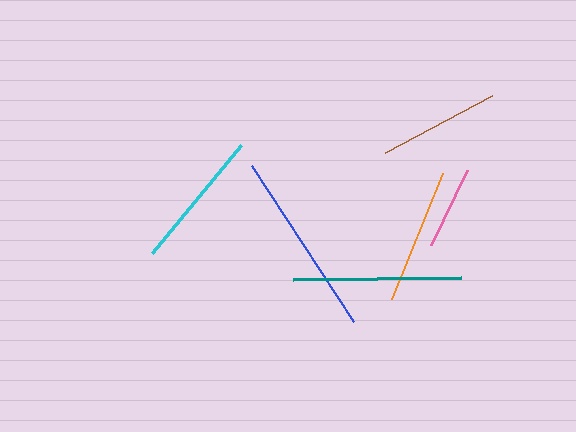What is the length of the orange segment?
The orange segment is approximately 137 pixels long.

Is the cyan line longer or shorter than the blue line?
The blue line is longer than the cyan line.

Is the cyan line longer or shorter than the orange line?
The cyan line is longer than the orange line.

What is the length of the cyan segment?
The cyan segment is approximately 139 pixels long.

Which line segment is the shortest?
The pink line is the shortest at approximately 83 pixels.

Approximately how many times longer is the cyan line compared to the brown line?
The cyan line is approximately 1.1 times the length of the brown line.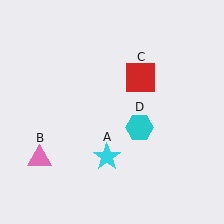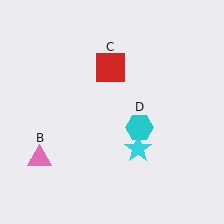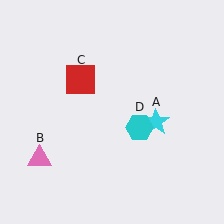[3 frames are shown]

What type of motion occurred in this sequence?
The cyan star (object A), red square (object C) rotated counterclockwise around the center of the scene.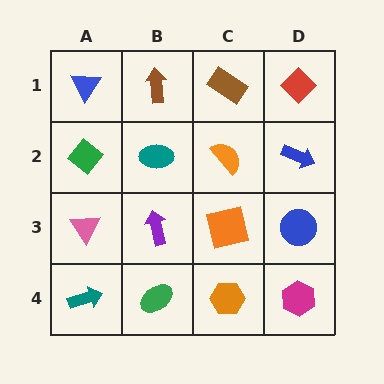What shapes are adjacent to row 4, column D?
A blue circle (row 3, column D), an orange hexagon (row 4, column C).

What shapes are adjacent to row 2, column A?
A blue triangle (row 1, column A), a pink triangle (row 3, column A), a teal ellipse (row 2, column B).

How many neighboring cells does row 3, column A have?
3.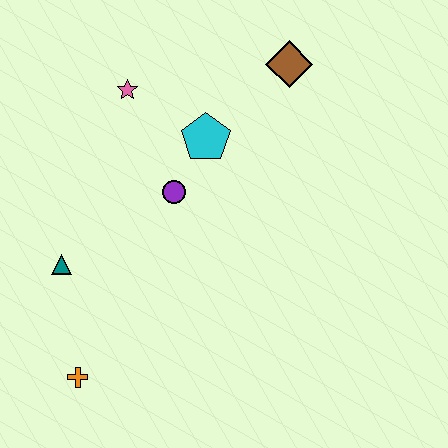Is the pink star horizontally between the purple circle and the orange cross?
Yes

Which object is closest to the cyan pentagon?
The purple circle is closest to the cyan pentagon.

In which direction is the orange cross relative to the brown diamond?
The orange cross is below the brown diamond.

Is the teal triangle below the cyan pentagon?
Yes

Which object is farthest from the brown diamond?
The orange cross is farthest from the brown diamond.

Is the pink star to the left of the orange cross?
No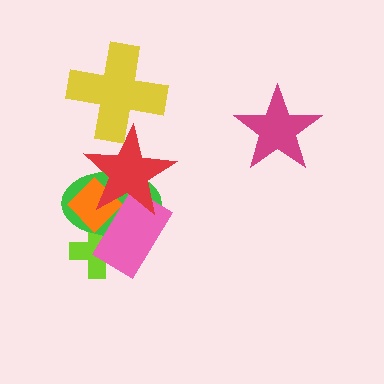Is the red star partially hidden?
Yes, it is partially covered by another shape.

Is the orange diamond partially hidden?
Yes, it is partially covered by another shape.